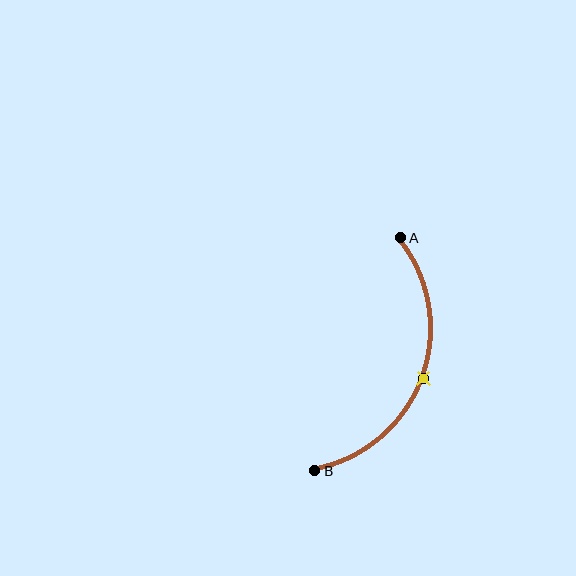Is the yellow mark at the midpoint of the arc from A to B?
Yes. The yellow mark lies on the arc at equal arc-length from both A and B — it is the arc midpoint.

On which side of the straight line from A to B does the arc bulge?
The arc bulges to the right of the straight line connecting A and B.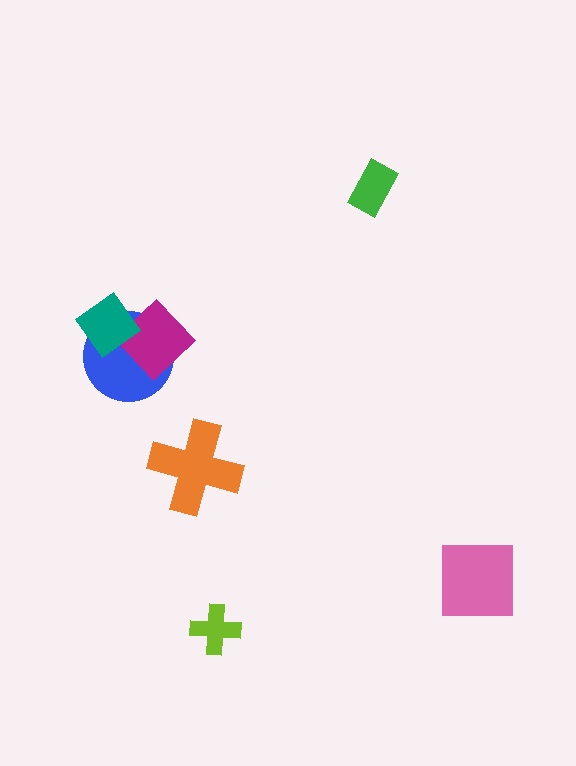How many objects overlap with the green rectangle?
0 objects overlap with the green rectangle.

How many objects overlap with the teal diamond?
2 objects overlap with the teal diamond.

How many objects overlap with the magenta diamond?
2 objects overlap with the magenta diamond.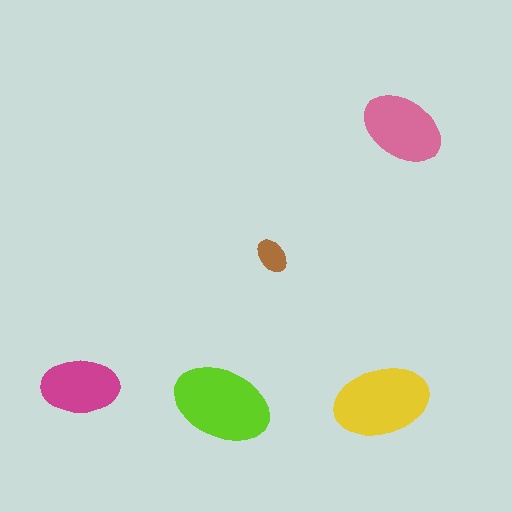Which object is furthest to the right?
The pink ellipse is rightmost.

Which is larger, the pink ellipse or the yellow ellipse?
The yellow one.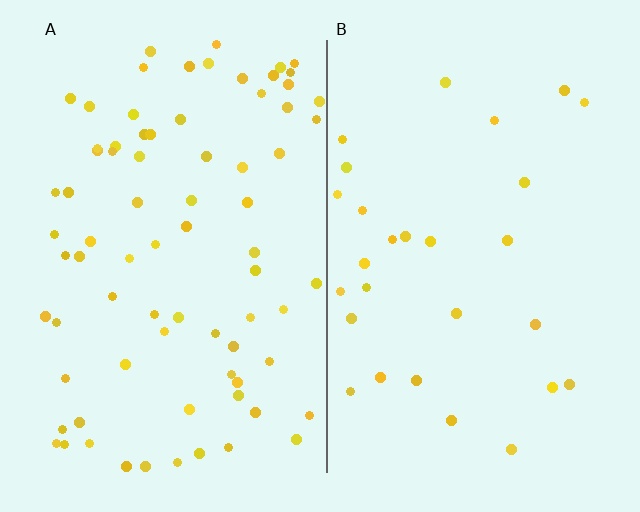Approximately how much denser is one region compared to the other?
Approximately 2.7× — region A over region B.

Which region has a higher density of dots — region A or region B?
A (the left).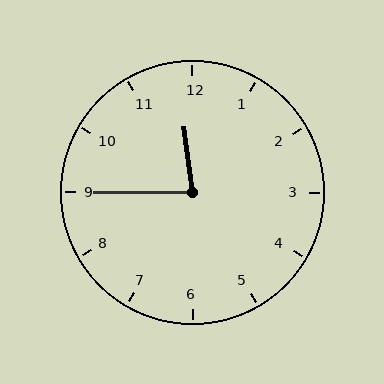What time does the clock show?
11:45.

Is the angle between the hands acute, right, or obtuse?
It is acute.